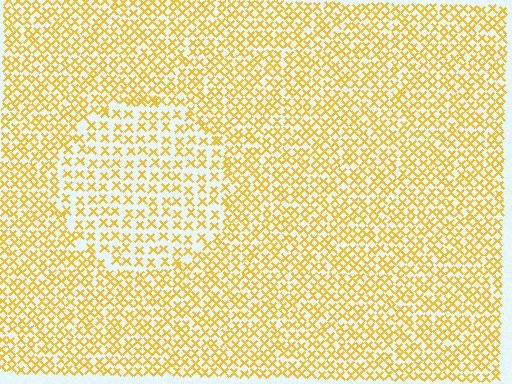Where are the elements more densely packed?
The elements are more densely packed outside the circle boundary.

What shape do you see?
I see a circle.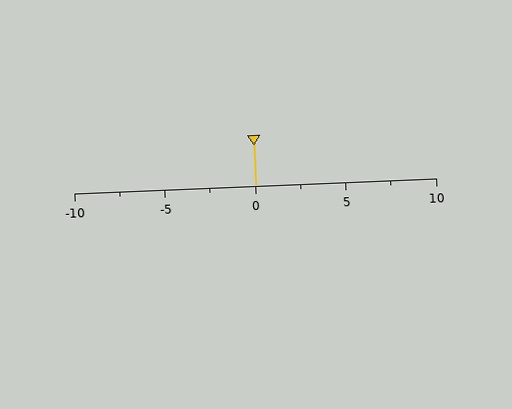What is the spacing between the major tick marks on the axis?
The major ticks are spaced 5 apart.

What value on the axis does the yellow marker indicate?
The marker indicates approximately 0.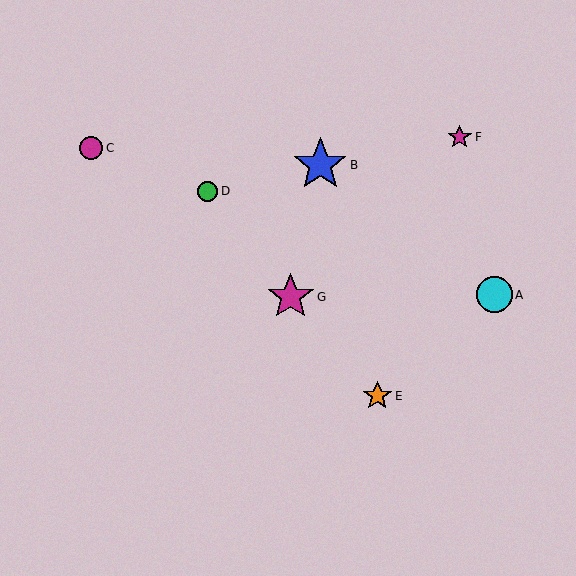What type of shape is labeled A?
Shape A is a cyan circle.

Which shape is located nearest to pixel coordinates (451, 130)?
The magenta star (labeled F) at (460, 137) is nearest to that location.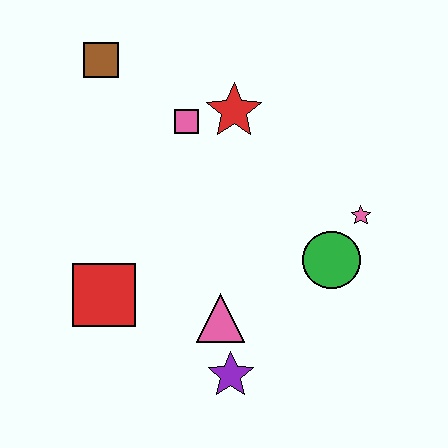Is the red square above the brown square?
No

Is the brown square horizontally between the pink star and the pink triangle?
No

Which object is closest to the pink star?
The green circle is closest to the pink star.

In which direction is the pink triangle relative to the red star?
The pink triangle is below the red star.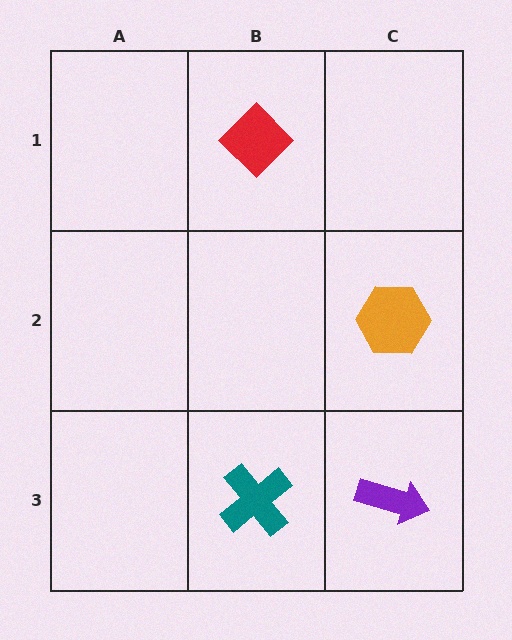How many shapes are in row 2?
1 shape.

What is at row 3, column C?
A purple arrow.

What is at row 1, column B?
A red diamond.